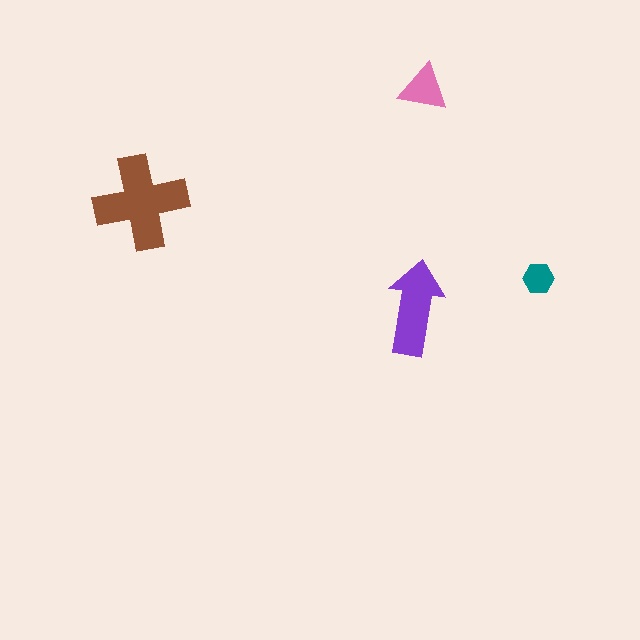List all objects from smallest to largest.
The teal hexagon, the pink triangle, the purple arrow, the brown cross.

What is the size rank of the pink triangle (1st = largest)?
3rd.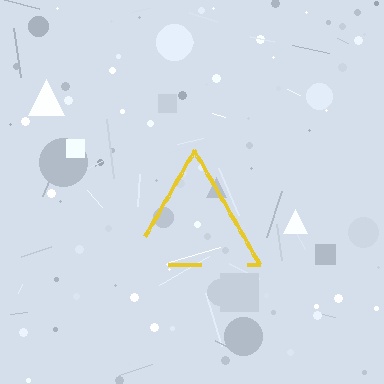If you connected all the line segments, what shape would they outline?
They would outline a triangle.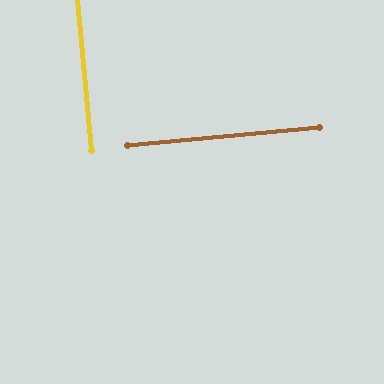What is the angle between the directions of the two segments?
Approximately 90 degrees.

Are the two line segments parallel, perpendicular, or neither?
Perpendicular — they meet at approximately 90°.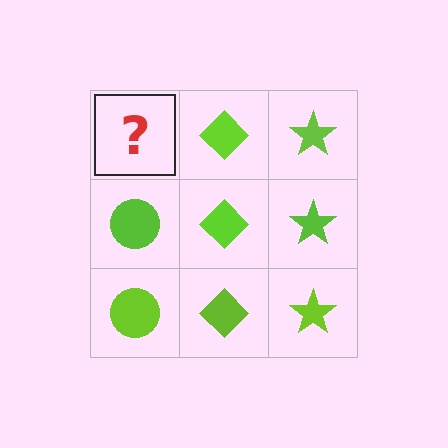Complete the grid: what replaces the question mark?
The question mark should be replaced with a lime circle.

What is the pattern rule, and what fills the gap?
The rule is that each column has a consistent shape. The gap should be filled with a lime circle.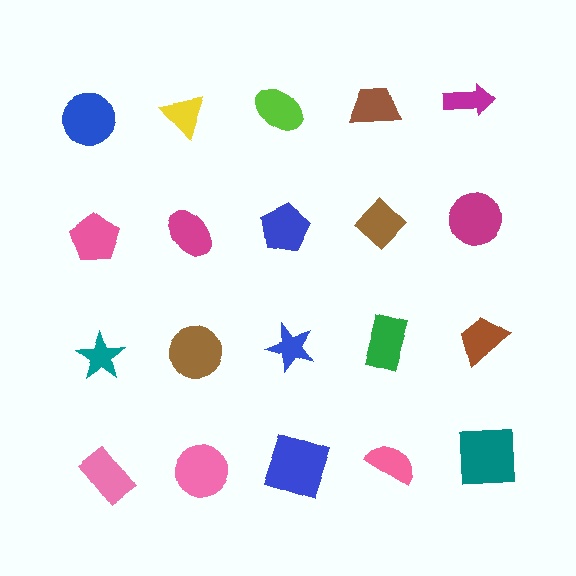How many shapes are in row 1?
5 shapes.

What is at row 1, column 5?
A magenta arrow.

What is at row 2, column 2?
A magenta ellipse.